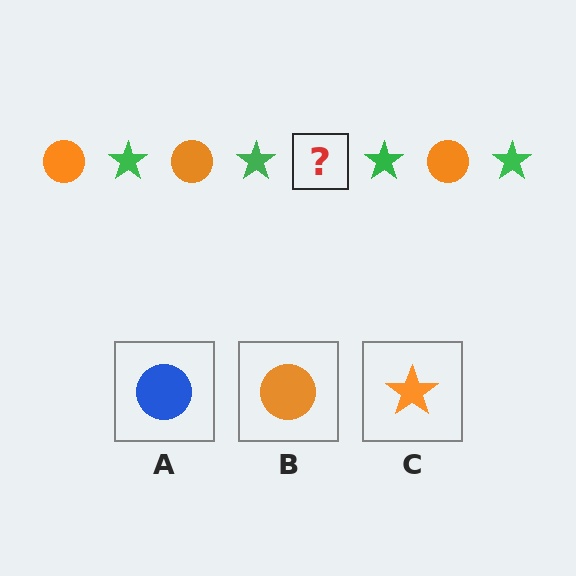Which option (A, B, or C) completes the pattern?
B.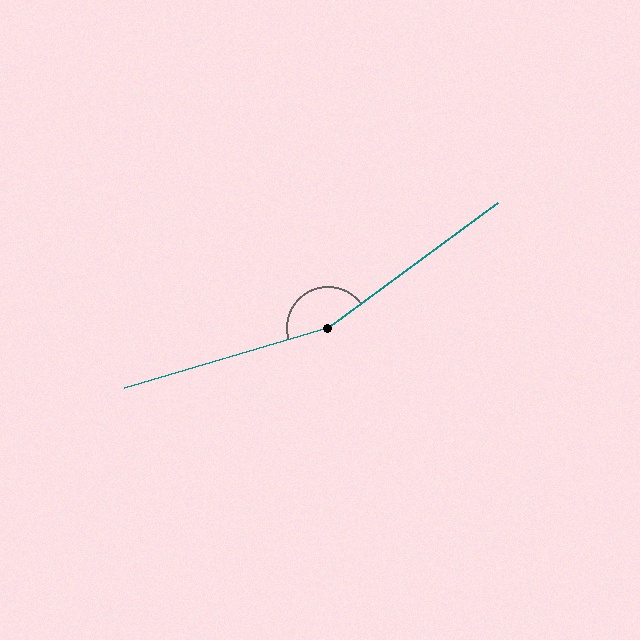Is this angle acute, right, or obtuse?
It is obtuse.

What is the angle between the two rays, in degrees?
Approximately 160 degrees.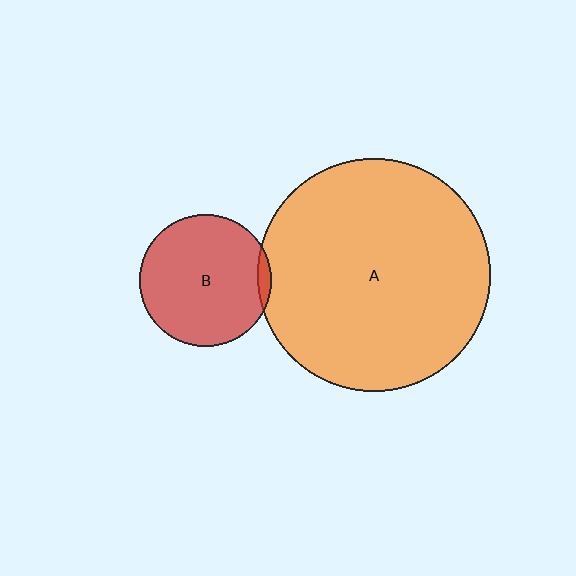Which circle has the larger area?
Circle A (orange).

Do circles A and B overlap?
Yes.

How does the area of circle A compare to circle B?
Approximately 3.1 times.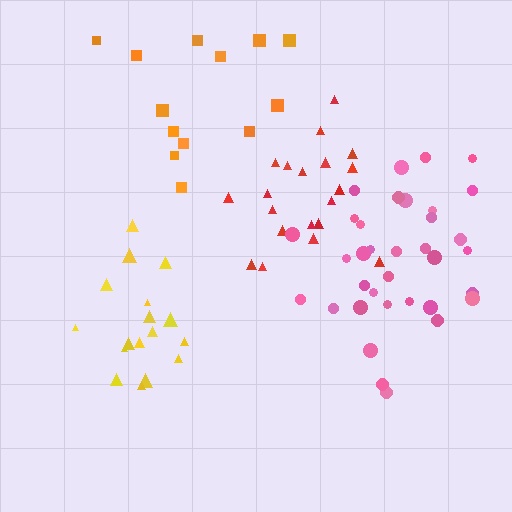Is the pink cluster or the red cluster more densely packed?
Red.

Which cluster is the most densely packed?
Red.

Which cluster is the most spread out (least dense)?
Orange.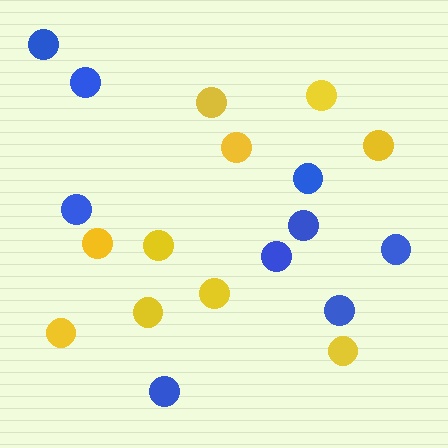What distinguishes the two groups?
There are 2 groups: one group of yellow circles (10) and one group of blue circles (9).